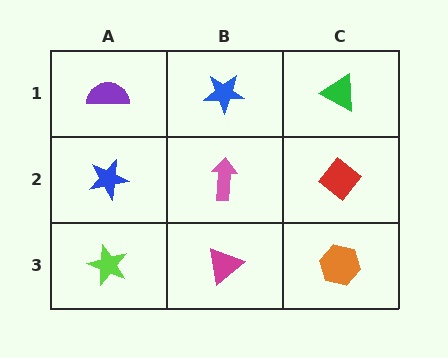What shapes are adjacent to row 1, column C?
A red diamond (row 2, column C), a blue star (row 1, column B).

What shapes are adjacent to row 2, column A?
A purple semicircle (row 1, column A), a lime star (row 3, column A), a pink arrow (row 2, column B).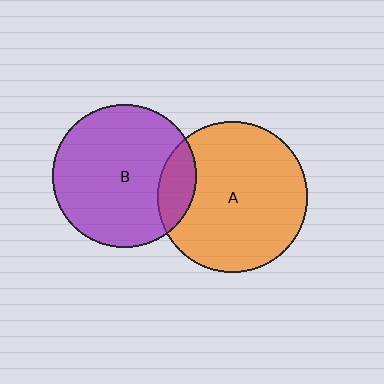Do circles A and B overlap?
Yes.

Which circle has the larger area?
Circle A (orange).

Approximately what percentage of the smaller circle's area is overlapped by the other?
Approximately 15%.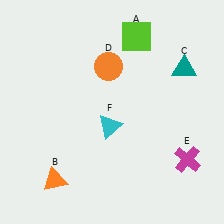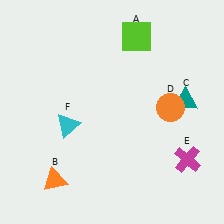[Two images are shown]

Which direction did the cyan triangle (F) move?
The cyan triangle (F) moved left.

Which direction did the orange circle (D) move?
The orange circle (D) moved right.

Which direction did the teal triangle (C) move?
The teal triangle (C) moved down.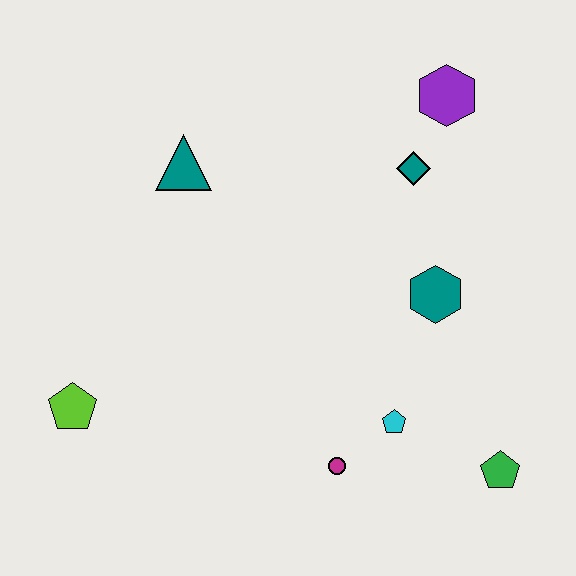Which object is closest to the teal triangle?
The teal diamond is closest to the teal triangle.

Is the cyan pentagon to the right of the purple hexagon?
No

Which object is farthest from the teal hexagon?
The lime pentagon is farthest from the teal hexagon.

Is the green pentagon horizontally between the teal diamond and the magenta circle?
No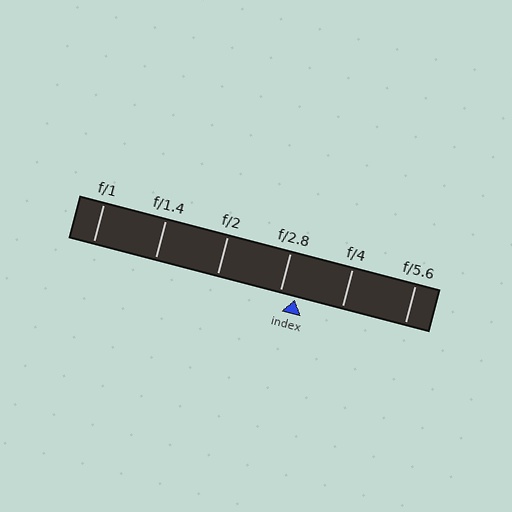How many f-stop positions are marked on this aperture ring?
There are 6 f-stop positions marked.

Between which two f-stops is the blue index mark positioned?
The index mark is between f/2.8 and f/4.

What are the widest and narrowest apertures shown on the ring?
The widest aperture shown is f/1 and the narrowest is f/5.6.